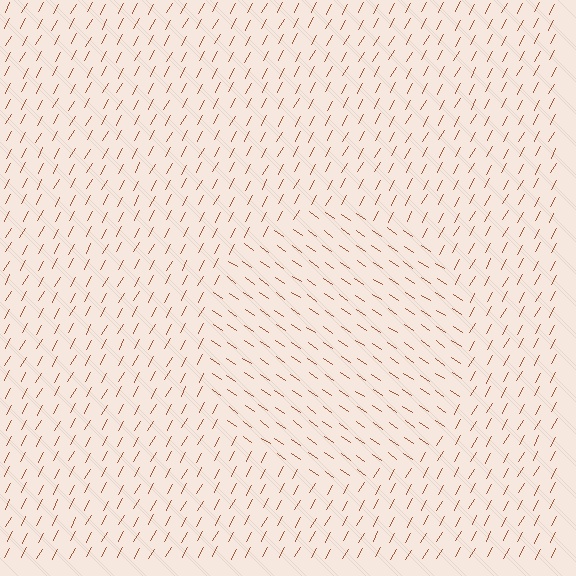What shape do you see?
I see a circle.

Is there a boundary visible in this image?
Yes, there is a texture boundary formed by a change in line orientation.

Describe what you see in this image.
The image is filled with small brown line segments. A circle region in the image has lines oriented differently from the surrounding lines, creating a visible texture boundary.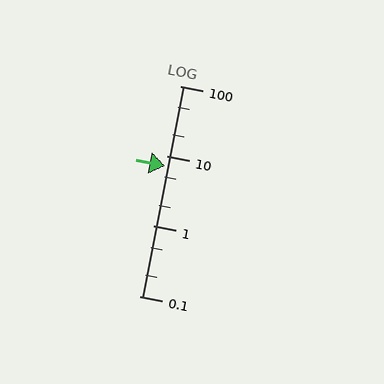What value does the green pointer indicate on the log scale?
The pointer indicates approximately 7.1.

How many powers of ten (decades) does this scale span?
The scale spans 3 decades, from 0.1 to 100.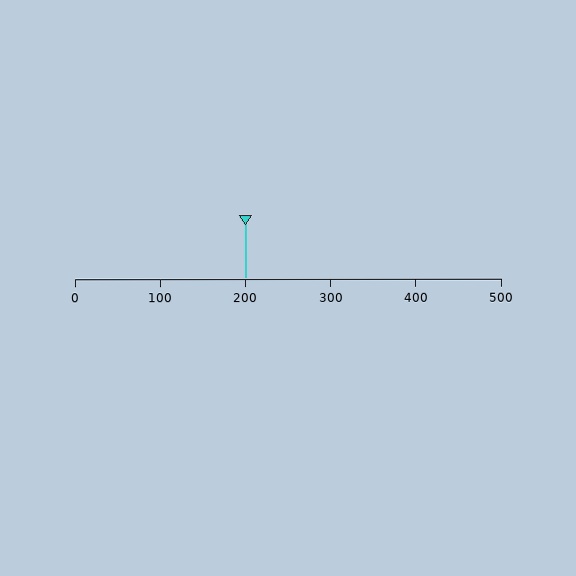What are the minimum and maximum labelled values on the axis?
The axis runs from 0 to 500.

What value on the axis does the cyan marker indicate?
The marker indicates approximately 200.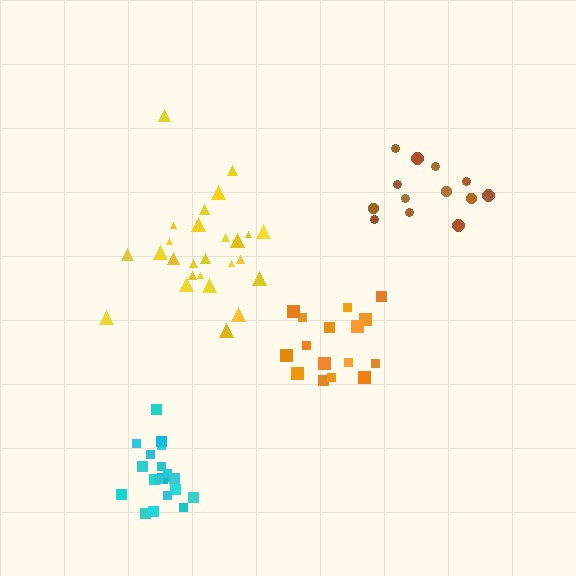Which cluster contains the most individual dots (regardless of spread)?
Yellow (26).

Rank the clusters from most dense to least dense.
cyan, orange, yellow, brown.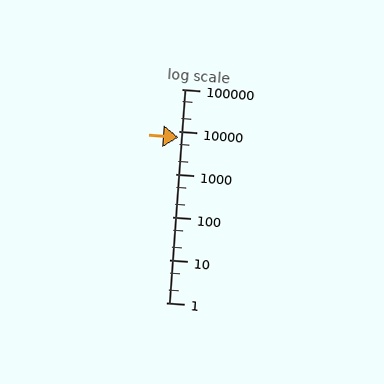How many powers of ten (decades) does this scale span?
The scale spans 5 decades, from 1 to 100000.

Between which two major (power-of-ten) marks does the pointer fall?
The pointer is between 1000 and 10000.